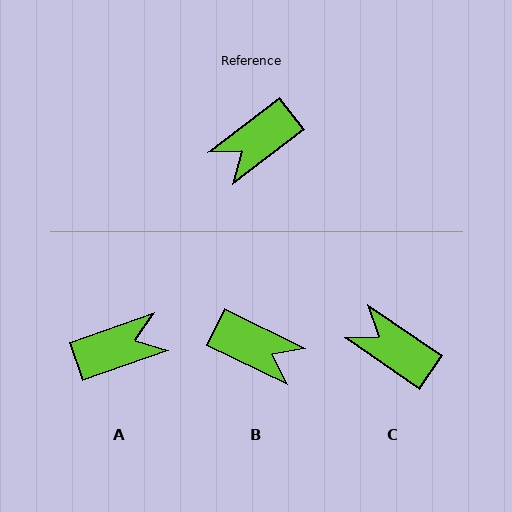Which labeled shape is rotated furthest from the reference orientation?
A, about 162 degrees away.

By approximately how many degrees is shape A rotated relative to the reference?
Approximately 162 degrees counter-clockwise.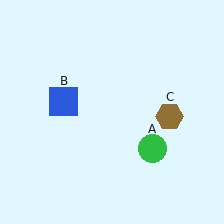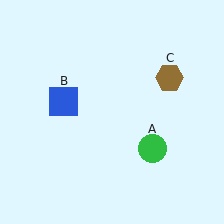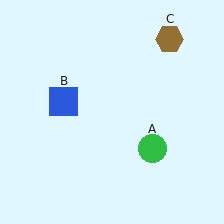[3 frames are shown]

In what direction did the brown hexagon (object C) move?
The brown hexagon (object C) moved up.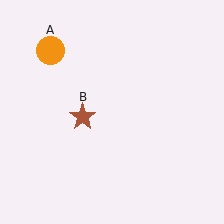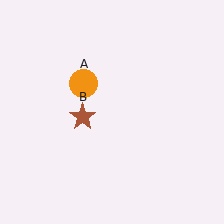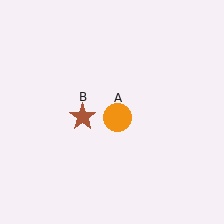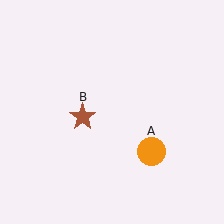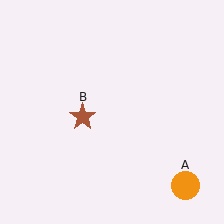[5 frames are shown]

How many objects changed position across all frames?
1 object changed position: orange circle (object A).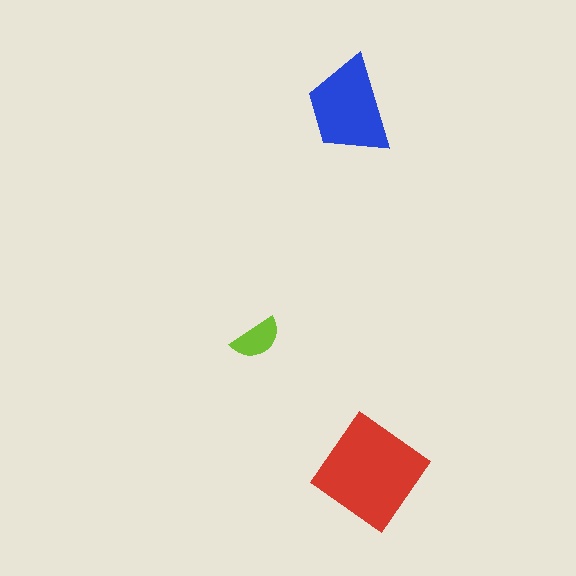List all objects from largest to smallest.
The red diamond, the blue trapezoid, the lime semicircle.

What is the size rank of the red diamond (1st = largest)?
1st.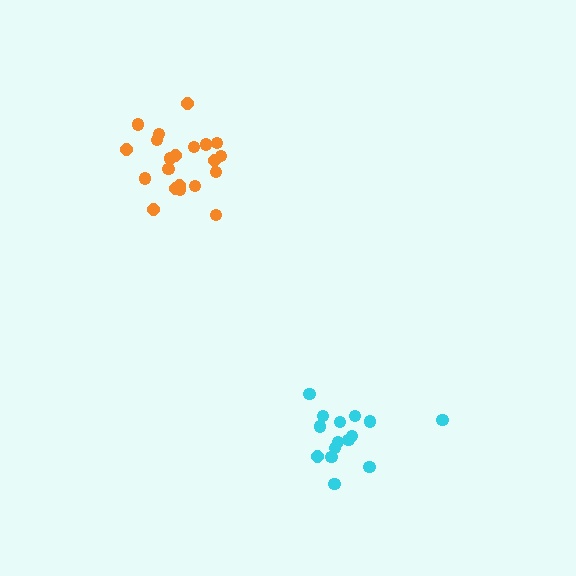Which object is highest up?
The orange cluster is topmost.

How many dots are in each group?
Group 1: 21 dots, Group 2: 15 dots (36 total).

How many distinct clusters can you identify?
There are 2 distinct clusters.